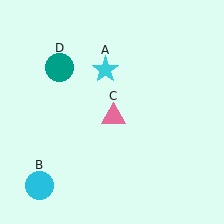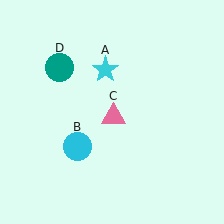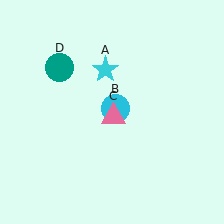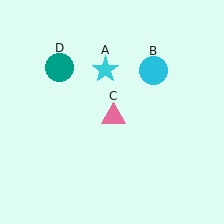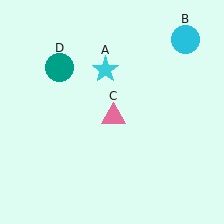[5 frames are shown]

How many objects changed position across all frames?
1 object changed position: cyan circle (object B).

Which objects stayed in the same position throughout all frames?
Cyan star (object A) and pink triangle (object C) and teal circle (object D) remained stationary.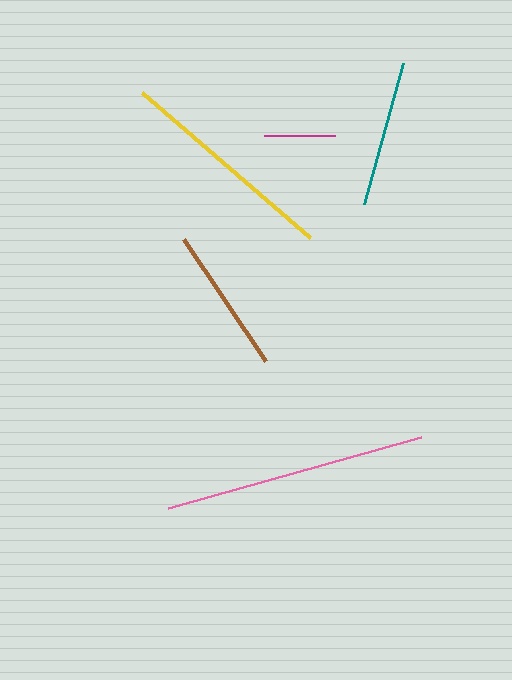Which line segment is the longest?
The pink line is the longest at approximately 262 pixels.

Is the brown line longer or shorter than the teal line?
The brown line is longer than the teal line.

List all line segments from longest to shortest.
From longest to shortest: pink, yellow, brown, teal, magenta.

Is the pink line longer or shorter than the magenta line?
The pink line is longer than the magenta line.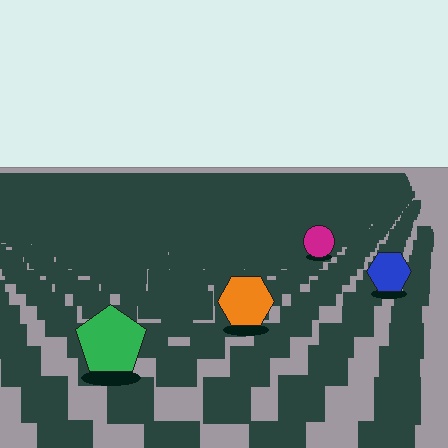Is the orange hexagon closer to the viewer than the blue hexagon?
Yes. The orange hexagon is closer — you can tell from the texture gradient: the ground texture is coarser near it.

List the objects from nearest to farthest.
From nearest to farthest: the green pentagon, the orange hexagon, the blue hexagon, the magenta circle.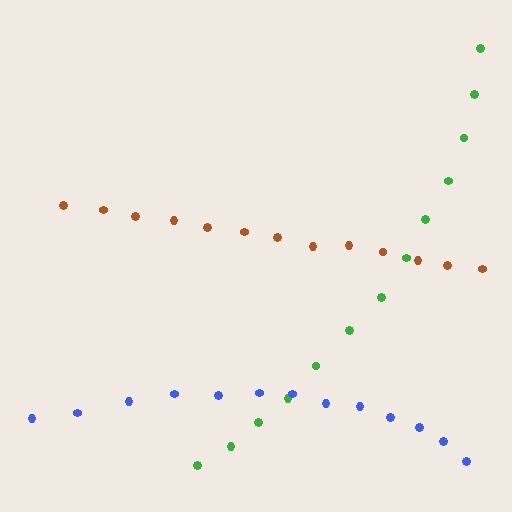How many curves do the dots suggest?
There are 3 distinct paths.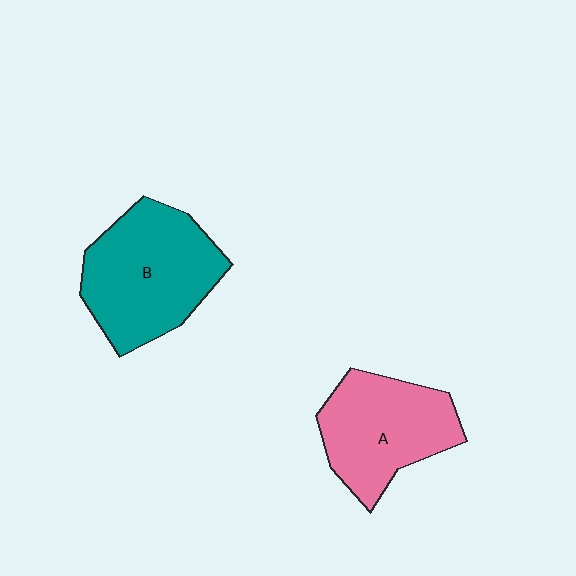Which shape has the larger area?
Shape B (teal).